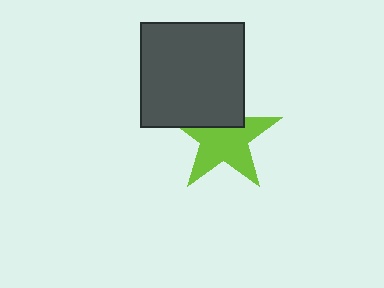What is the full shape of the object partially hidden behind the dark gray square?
The partially hidden object is a lime star.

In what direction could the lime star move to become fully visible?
The lime star could move down. That would shift it out from behind the dark gray square entirely.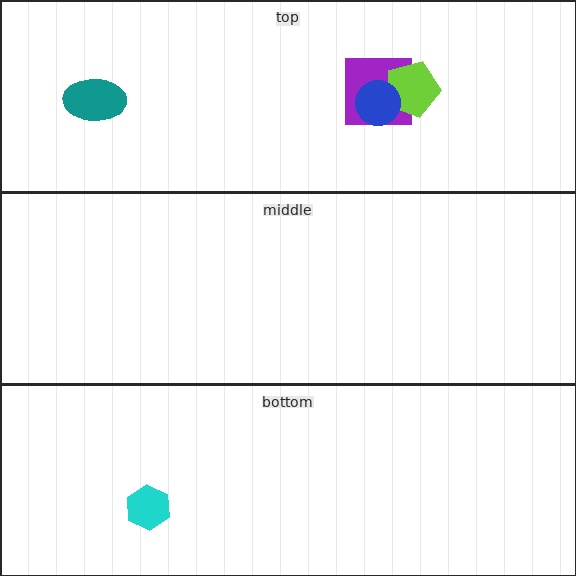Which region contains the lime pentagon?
The top region.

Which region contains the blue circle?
The top region.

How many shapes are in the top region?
4.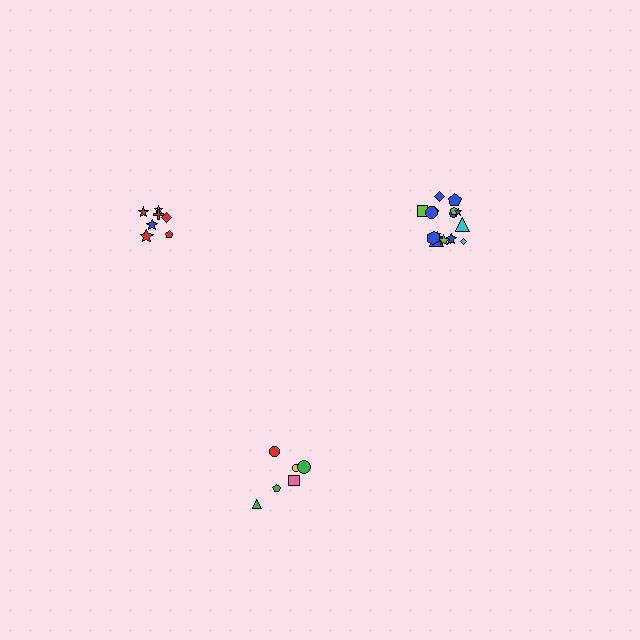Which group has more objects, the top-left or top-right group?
The top-right group.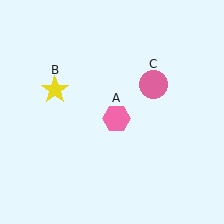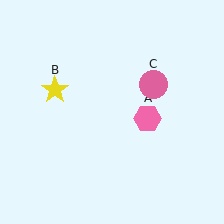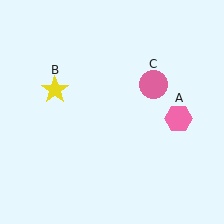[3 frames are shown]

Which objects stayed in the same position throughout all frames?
Yellow star (object B) and pink circle (object C) remained stationary.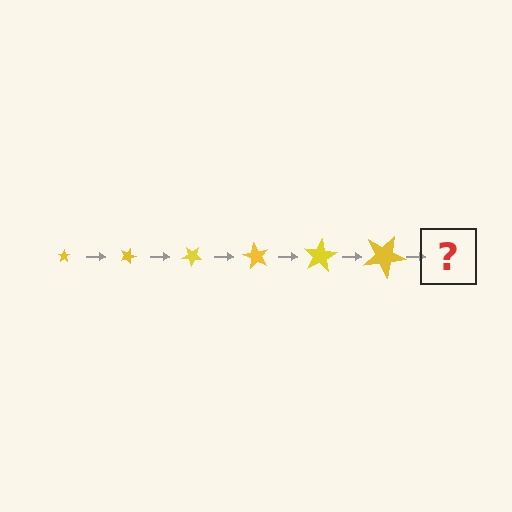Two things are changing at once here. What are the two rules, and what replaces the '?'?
The two rules are that the star grows larger each step and it rotates 20 degrees each step. The '?' should be a star, larger than the previous one and rotated 120 degrees from the start.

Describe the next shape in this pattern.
It should be a star, larger than the previous one and rotated 120 degrees from the start.